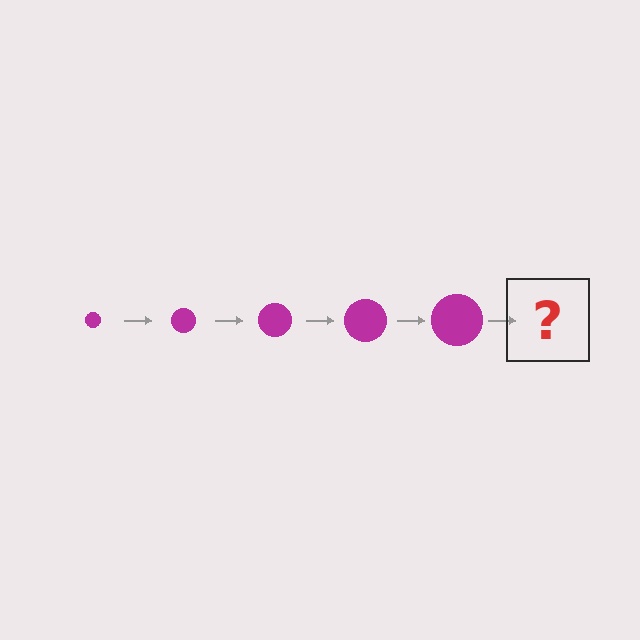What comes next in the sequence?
The next element should be a magenta circle, larger than the previous one.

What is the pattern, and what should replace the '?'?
The pattern is that the circle gets progressively larger each step. The '?' should be a magenta circle, larger than the previous one.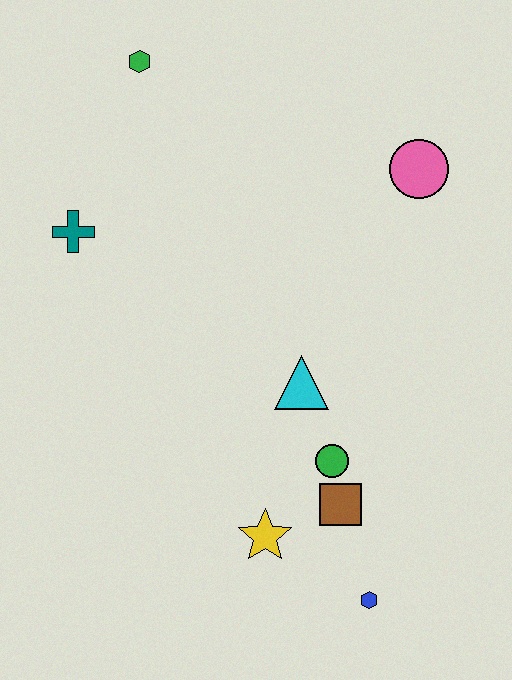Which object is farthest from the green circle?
The green hexagon is farthest from the green circle.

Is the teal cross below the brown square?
No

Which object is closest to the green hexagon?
The teal cross is closest to the green hexagon.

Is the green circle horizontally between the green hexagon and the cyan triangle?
No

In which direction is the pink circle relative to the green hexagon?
The pink circle is to the right of the green hexagon.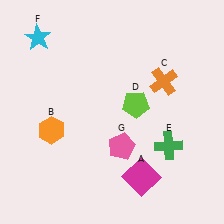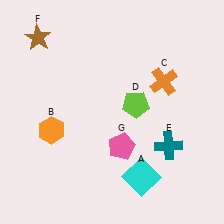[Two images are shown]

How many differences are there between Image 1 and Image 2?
There are 3 differences between the two images.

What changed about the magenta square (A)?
In Image 1, A is magenta. In Image 2, it changed to cyan.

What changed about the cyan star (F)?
In Image 1, F is cyan. In Image 2, it changed to brown.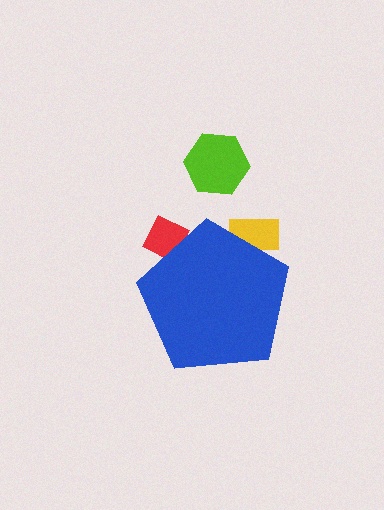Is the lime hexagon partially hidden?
No, the lime hexagon is fully visible.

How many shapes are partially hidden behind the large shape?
2 shapes are partially hidden.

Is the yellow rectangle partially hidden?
Yes, the yellow rectangle is partially hidden behind the blue pentagon.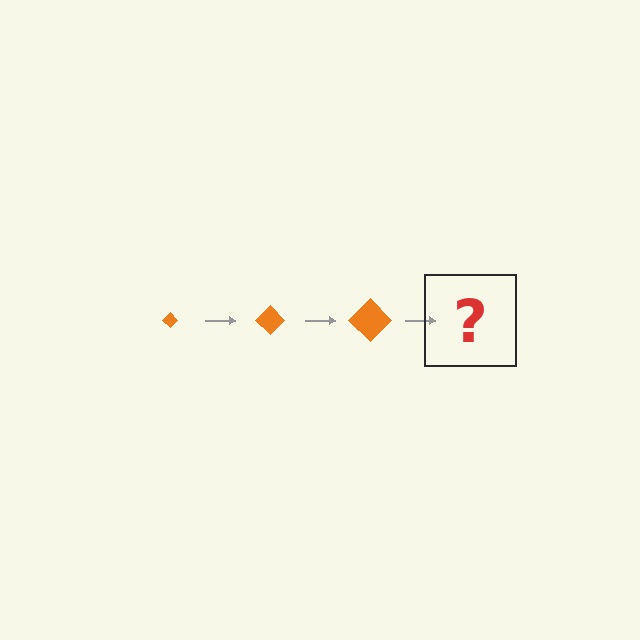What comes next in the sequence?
The next element should be an orange diamond, larger than the previous one.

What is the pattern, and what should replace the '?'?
The pattern is that the diamond gets progressively larger each step. The '?' should be an orange diamond, larger than the previous one.